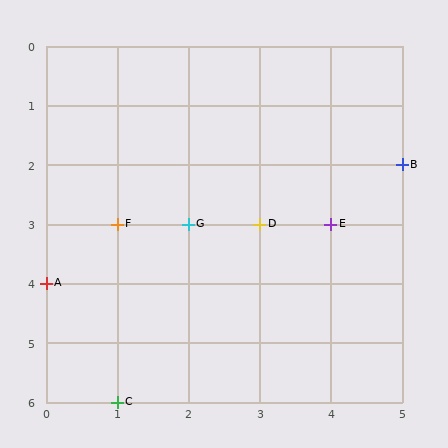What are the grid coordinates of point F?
Point F is at grid coordinates (1, 3).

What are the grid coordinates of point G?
Point G is at grid coordinates (2, 3).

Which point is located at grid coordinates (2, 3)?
Point G is at (2, 3).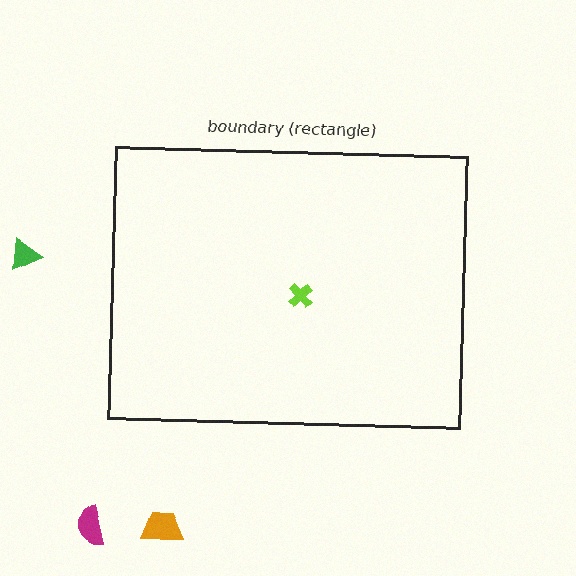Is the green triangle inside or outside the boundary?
Outside.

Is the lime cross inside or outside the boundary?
Inside.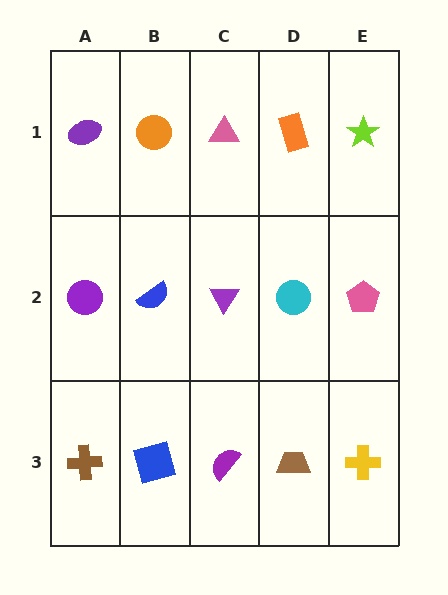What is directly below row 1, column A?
A purple circle.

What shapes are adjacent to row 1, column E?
A pink pentagon (row 2, column E), an orange rectangle (row 1, column D).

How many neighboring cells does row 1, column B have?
3.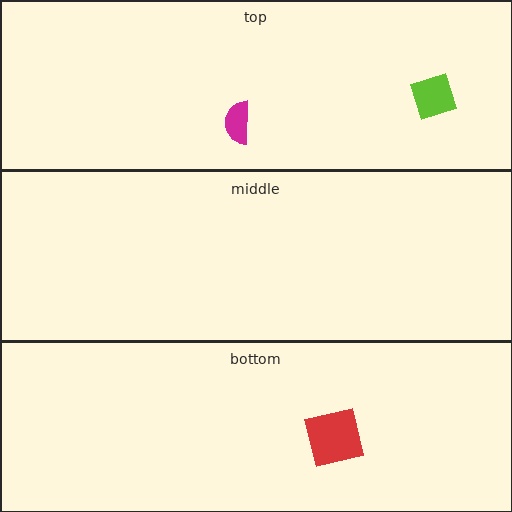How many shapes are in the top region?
2.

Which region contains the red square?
The bottom region.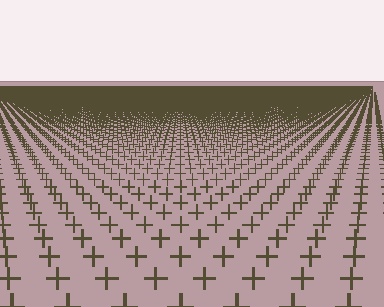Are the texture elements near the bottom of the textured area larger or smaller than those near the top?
Larger. Near the bottom, elements are closer to the viewer and appear at a bigger on-screen size.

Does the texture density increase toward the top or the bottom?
Density increases toward the top.